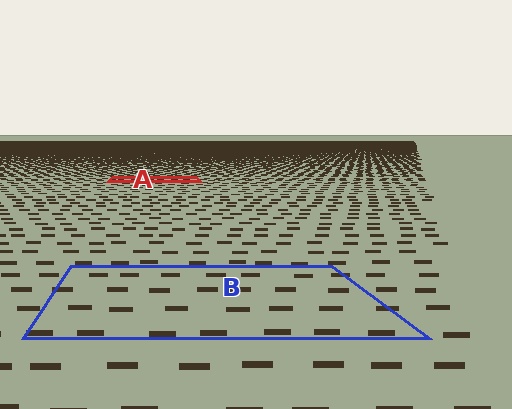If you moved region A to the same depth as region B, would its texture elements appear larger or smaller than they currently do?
They would appear larger. At a closer depth, the same texture elements are projected at a bigger on-screen size.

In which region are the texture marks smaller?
The texture marks are smaller in region A, because it is farther away.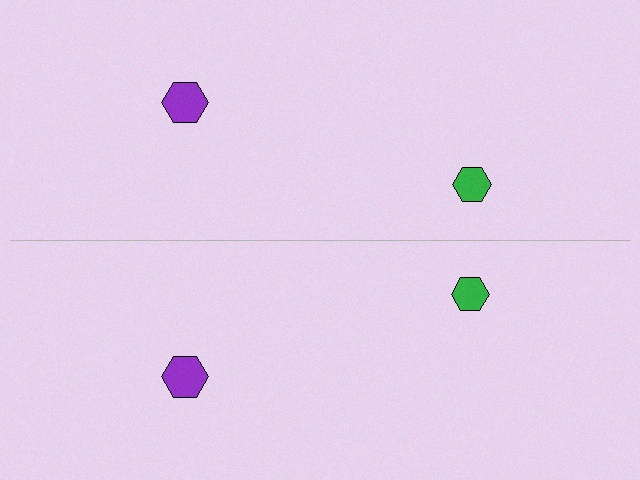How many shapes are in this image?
There are 4 shapes in this image.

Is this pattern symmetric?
Yes, this pattern has bilateral (reflection) symmetry.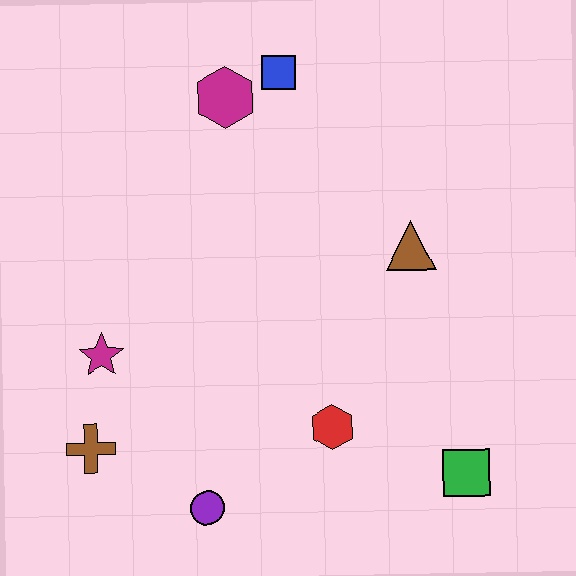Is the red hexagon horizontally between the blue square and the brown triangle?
Yes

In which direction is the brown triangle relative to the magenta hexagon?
The brown triangle is to the right of the magenta hexagon.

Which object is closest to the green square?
The red hexagon is closest to the green square.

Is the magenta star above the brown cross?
Yes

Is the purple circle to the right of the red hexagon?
No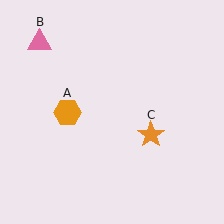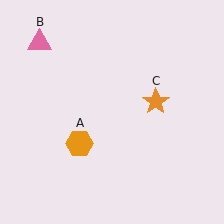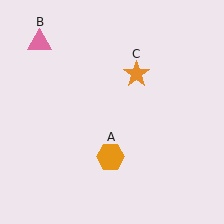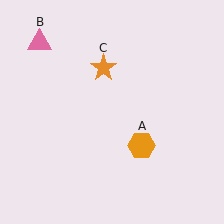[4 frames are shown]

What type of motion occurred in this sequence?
The orange hexagon (object A), orange star (object C) rotated counterclockwise around the center of the scene.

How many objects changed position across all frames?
2 objects changed position: orange hexagon (object A), orange star (object C).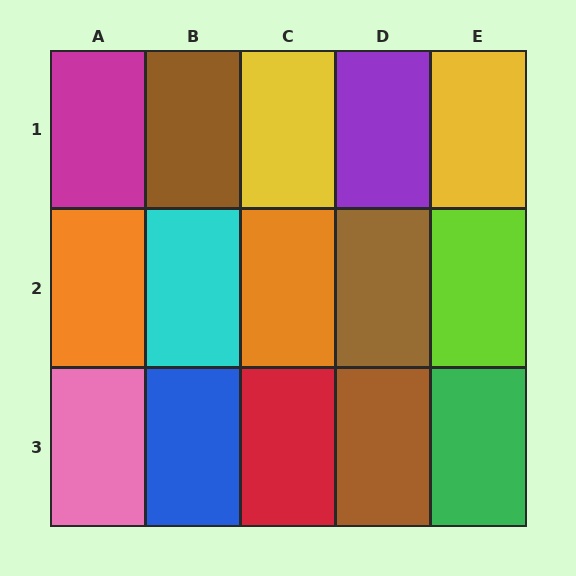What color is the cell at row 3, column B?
Blue.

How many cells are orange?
2 cells are orange.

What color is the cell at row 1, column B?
Brown.